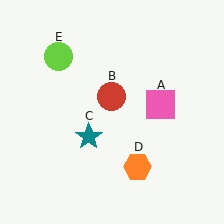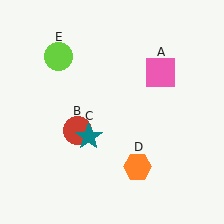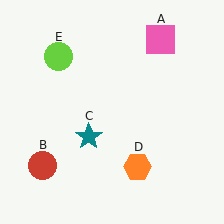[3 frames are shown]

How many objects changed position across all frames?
2 objects changed position: pink square (object A), red circle (object B).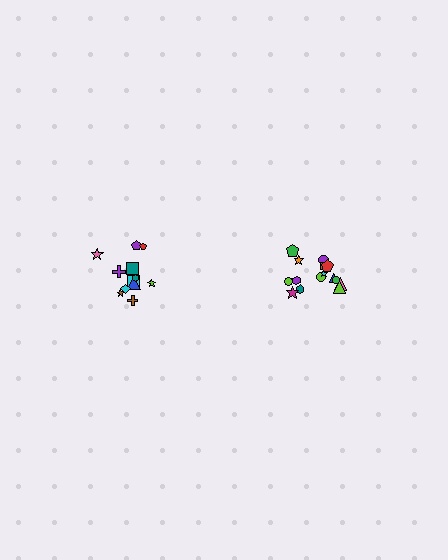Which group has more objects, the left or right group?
The right group.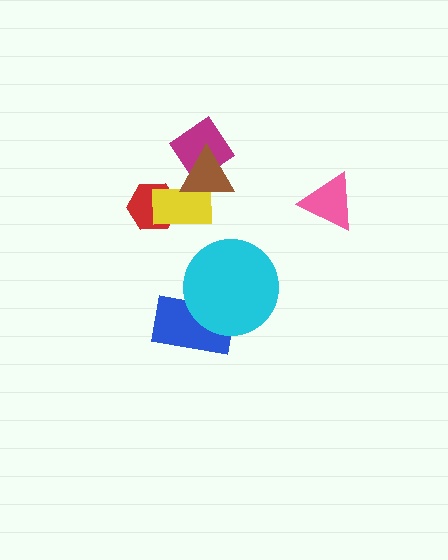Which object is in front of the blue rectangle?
The cyan circle is in front of the blue rectangle.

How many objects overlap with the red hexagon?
1 object overlaps with the red hexagon.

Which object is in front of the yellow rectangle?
The brown triangle is in front of the yellow rectangle.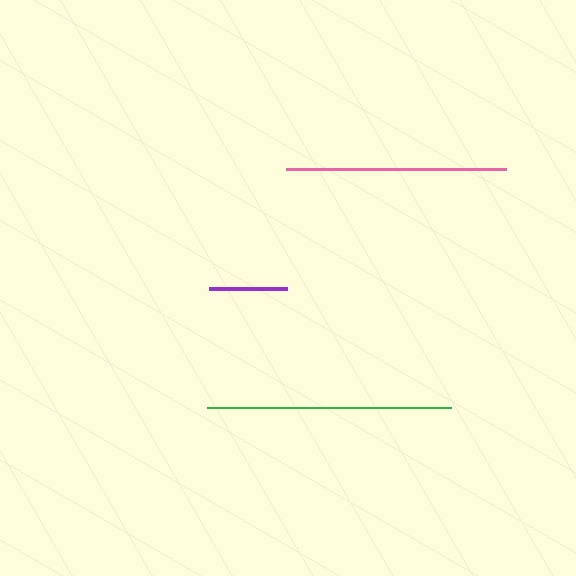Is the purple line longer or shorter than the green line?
The green line is longer than the purple line.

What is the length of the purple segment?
The purple segment is approximately 79 pixels long.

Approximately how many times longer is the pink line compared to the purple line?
The pink line is approximately 2.8 times the length of the purple line.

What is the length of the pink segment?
The pink segment is approximately 221 pixels long.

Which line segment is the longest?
The green line is the longest at approximately 244 pixels.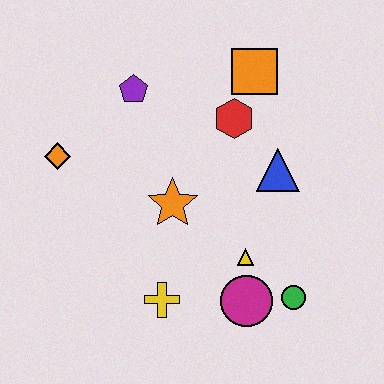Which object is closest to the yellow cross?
The magenta circle is closest to the yellow cross.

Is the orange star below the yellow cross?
No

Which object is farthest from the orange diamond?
The green circle is farthest from the orange diamond.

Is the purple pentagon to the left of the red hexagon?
Yes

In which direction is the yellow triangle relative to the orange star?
The yellow triangle is to the right of the orange star.